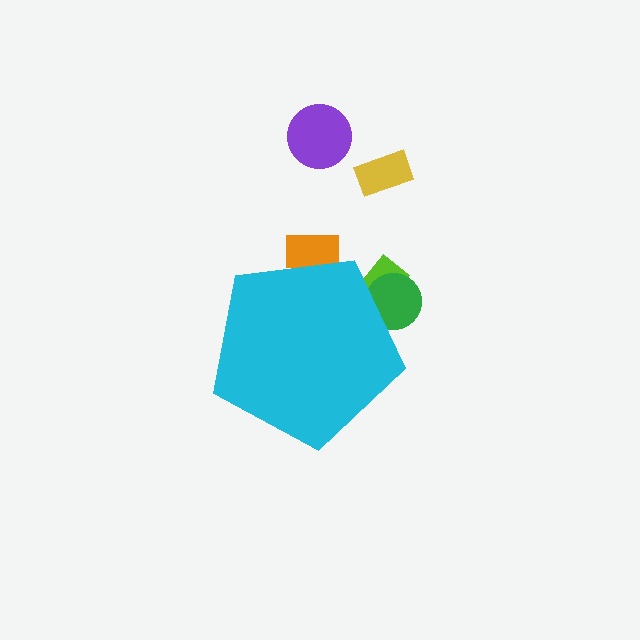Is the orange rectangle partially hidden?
Yes, the orange rectangle is partially hidden behind the cyan pentagon.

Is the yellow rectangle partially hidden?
No, the yellow rectangle is fully visible.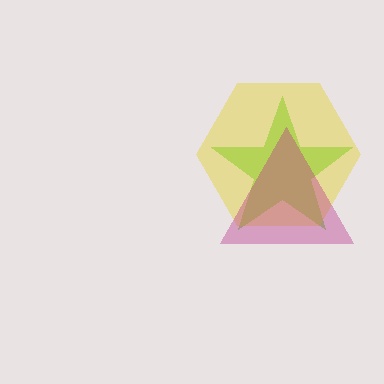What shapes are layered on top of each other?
The layered shapes are: a lime star, a yellow hexagon, a magenta triangle.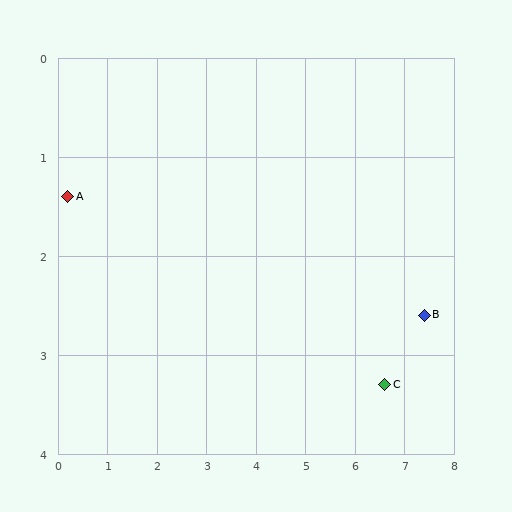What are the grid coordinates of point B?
Point B is at approximately (7.4, 2.6).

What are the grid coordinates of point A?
Point A is at approximately (0.2, 1.4).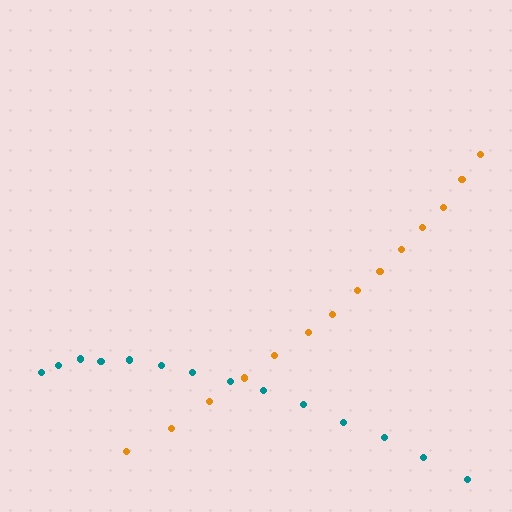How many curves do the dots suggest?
There are 2 distinct paths.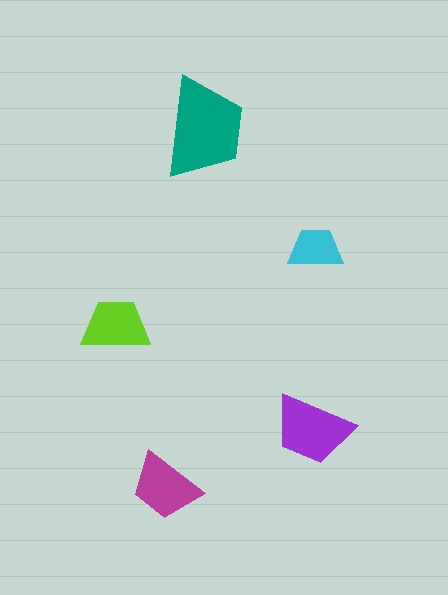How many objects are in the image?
There are 5 objects in the image.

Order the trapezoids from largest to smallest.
the teal one, the purple one, the magenta one, the lime one, the cyan one.